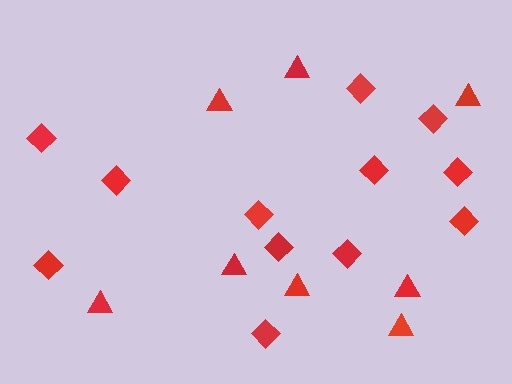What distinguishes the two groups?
There are 2 groups: one group of triangles (8) and one group of diamonds (12).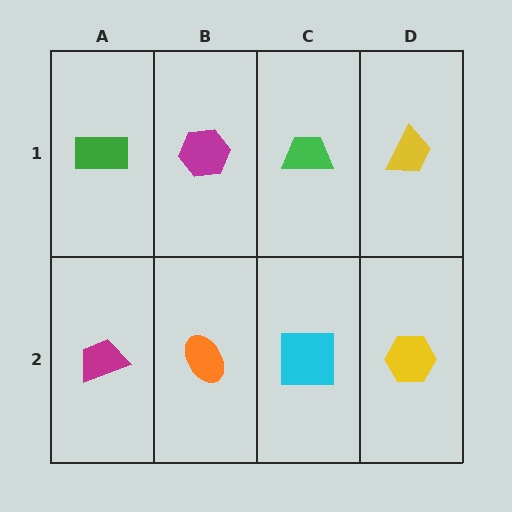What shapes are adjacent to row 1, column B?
An orange ellipse (row 2, column B), a green rectangle (row 1, column A), a green trapezoid (row 1, column C).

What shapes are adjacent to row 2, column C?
A green trapezoid (row 1, column C), an orange ellipse (row 2, column B), a yellow hexagon (row 2, column D).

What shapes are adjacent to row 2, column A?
A green rectangle (row 1, column A), an orange ellipse (row 2, column B).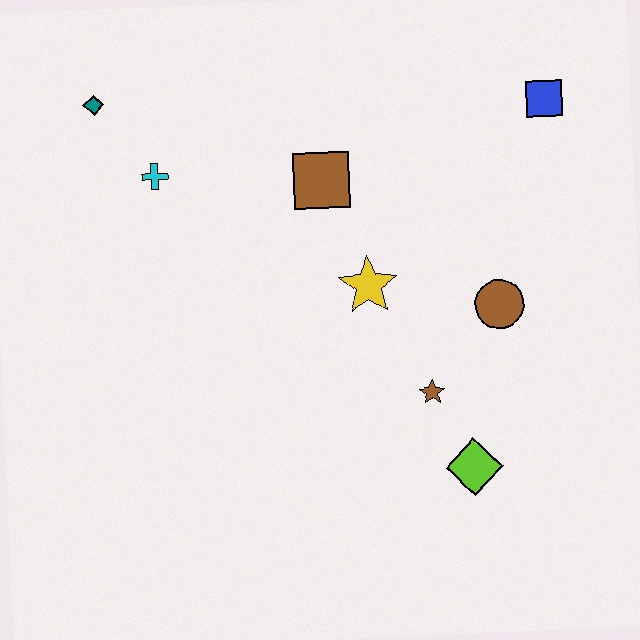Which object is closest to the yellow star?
The brown square is closest to the yellow star.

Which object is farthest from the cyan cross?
The lime diamond is farthest from the cyan cross.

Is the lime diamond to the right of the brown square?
Yes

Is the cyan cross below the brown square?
No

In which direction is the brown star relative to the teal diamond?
The brown star is to the right of the teal diamond.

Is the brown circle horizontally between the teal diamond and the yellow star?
No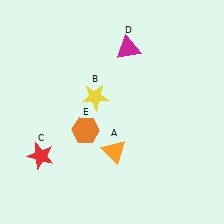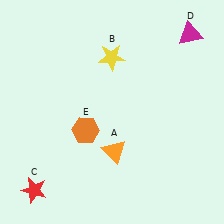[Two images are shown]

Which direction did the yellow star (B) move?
The yellow star (B) moved up.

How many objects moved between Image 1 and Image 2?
3 objects moved between the two images.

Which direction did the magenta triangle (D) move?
The magenta triangle (D) moved right.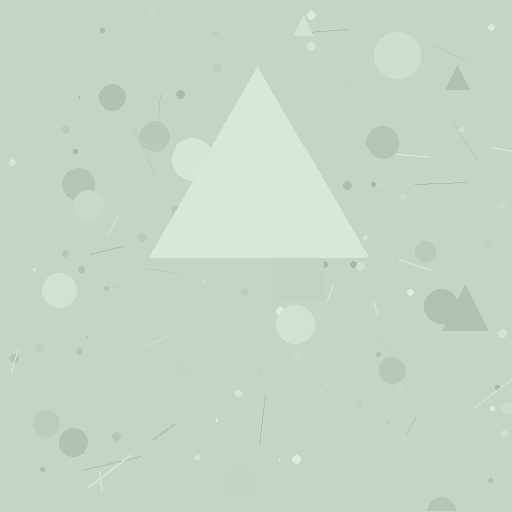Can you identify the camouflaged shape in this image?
The camouflaged shape is a triangle.